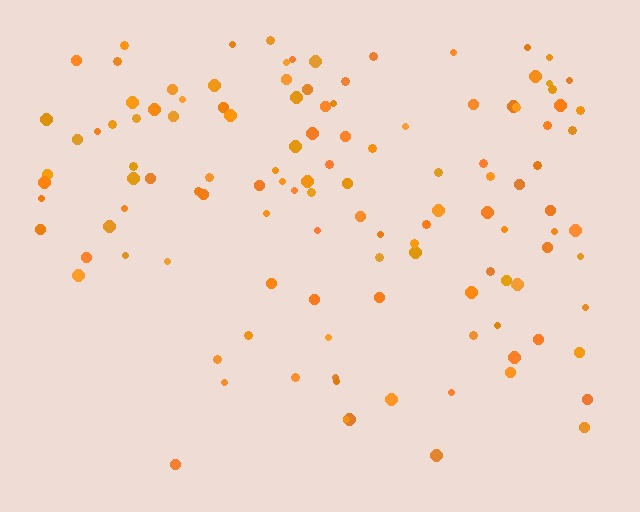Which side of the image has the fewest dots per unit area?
The bottom.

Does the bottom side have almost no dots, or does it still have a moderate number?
Still a moderate number, just noticeably fewer than the top.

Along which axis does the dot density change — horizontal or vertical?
Vertical.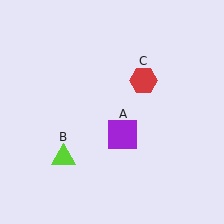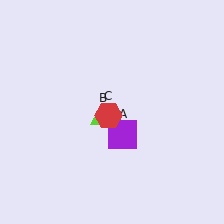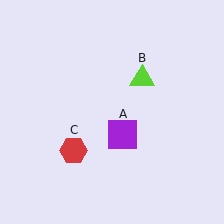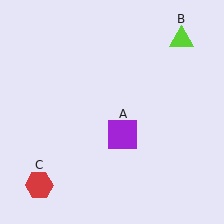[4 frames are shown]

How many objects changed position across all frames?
2 objects changed position: lime triangle (object B), red hexagon (object C).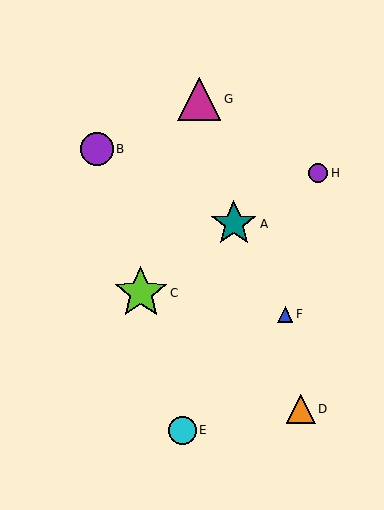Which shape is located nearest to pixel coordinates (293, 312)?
The blue triangle (labeled F) at (285, 314) is nearest to that location.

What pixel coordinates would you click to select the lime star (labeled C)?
Click at (141, 293) to select the lime star C.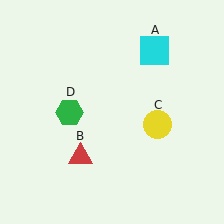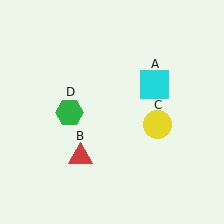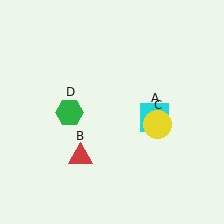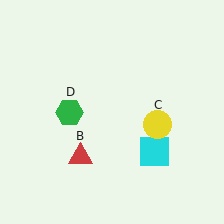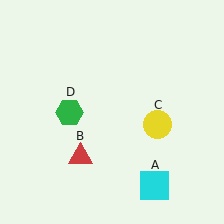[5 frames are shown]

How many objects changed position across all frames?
1 object changed position: cyan square (object A).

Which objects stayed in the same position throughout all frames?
Red triangle (object B) and yellow circle (object C) and green hexagon (object D) remained stationary.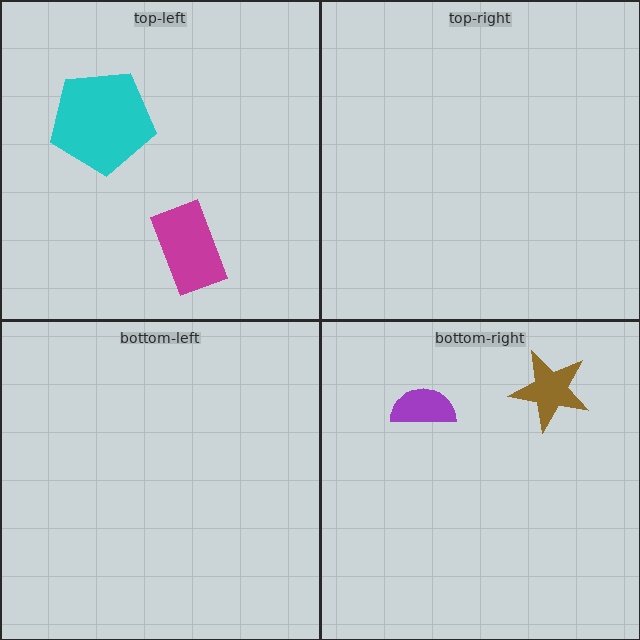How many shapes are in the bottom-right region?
2.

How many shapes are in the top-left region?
2.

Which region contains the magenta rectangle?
The top-left region.